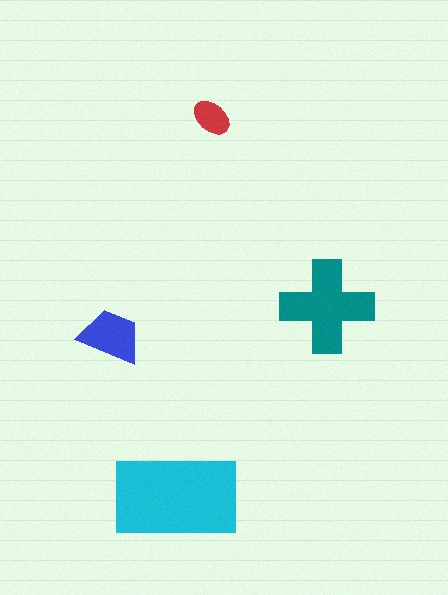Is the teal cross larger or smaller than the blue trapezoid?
Larger.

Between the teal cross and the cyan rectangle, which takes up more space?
The cyan rectangle.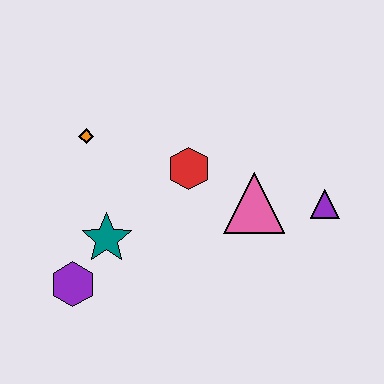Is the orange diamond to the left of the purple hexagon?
No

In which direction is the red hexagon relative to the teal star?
The red hexagon is to the right of the teal star.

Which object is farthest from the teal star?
The purple triangle is farthest from the teal star.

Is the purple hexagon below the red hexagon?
Yes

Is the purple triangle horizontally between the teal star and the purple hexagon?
No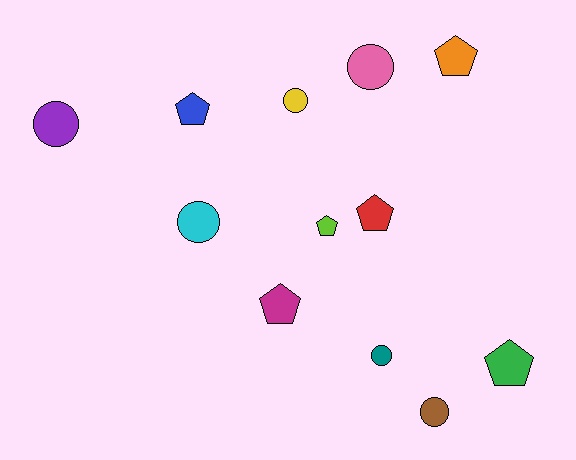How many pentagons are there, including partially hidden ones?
There are 6 pentagons.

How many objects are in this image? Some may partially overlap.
There are 12 objects.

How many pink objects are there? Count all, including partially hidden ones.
There is 1 pink object.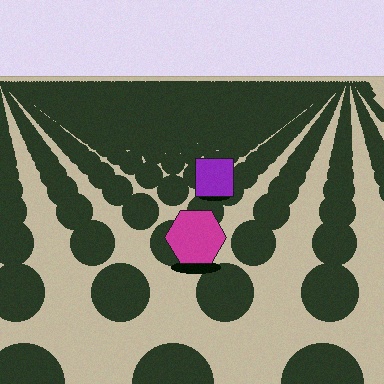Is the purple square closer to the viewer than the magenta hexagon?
No. The magenta hexagon is closer — you can tell from the texture gradient: the ground texture is coarser near it.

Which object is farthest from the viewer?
The purple square is farthest from the viewer. It appears smaller and the ground texture around it is denser.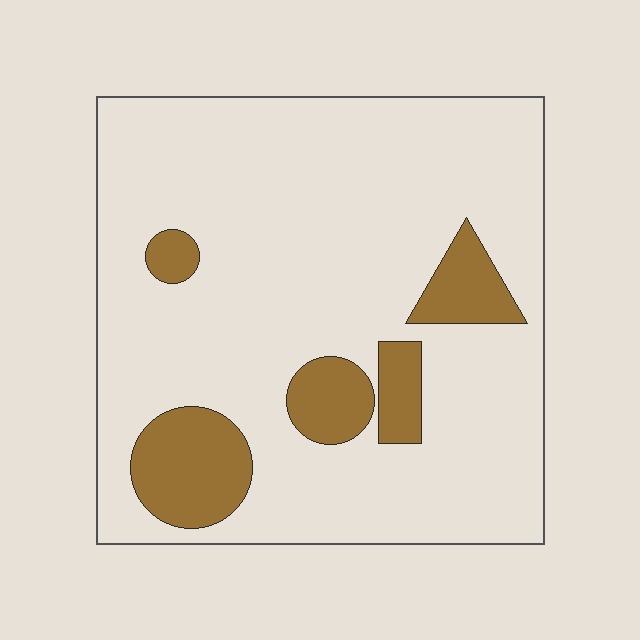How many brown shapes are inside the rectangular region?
5.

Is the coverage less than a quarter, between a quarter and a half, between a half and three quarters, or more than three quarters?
Less than a quarter.